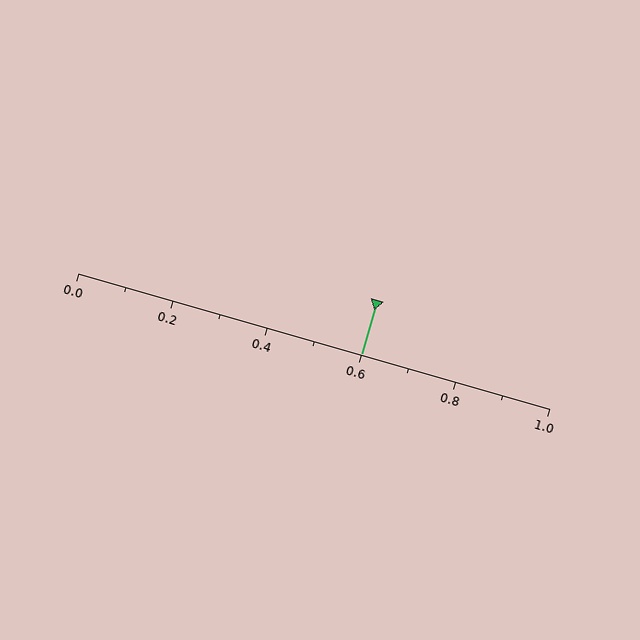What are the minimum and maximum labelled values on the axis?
The axis runs from 0.0 to 1.0.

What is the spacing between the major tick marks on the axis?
The major ticks are spaced 0.2 apart.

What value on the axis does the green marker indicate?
The marker indicates approximately 0.6.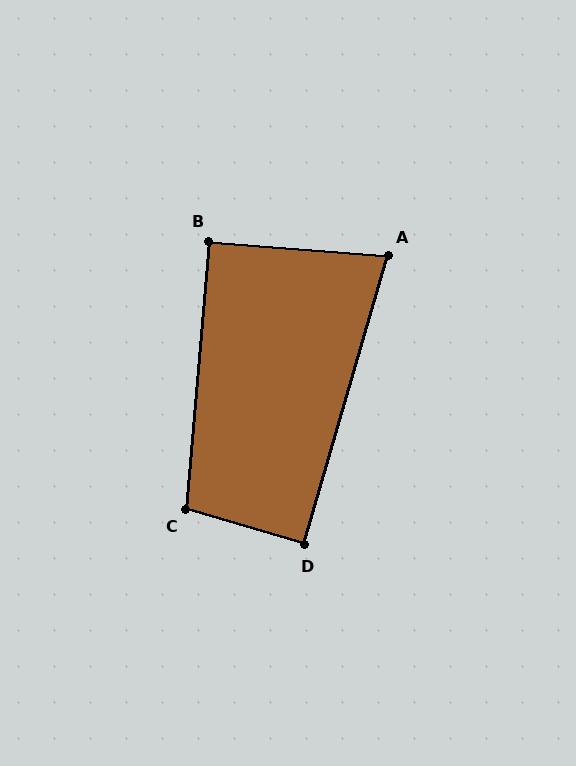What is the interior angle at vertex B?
Approximately 90 degrees (approximately right).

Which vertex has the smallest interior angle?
A, at approximately 78 degrees.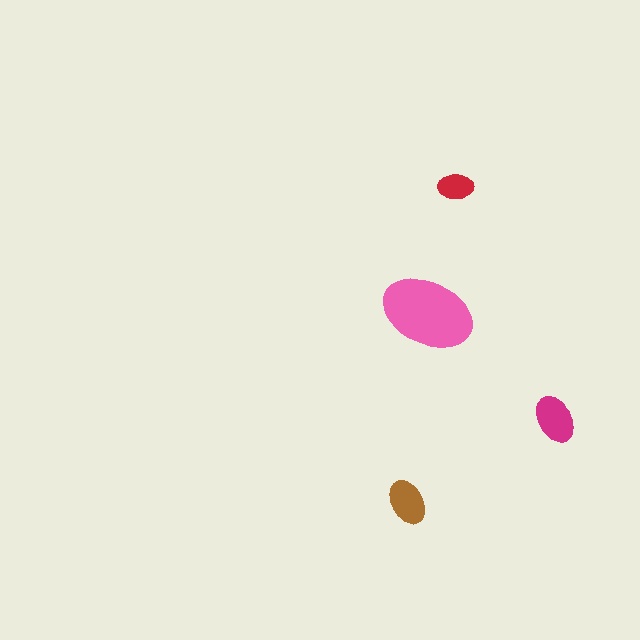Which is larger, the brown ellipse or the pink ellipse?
The pink one.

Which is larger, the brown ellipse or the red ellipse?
The brown one.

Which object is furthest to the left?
The brown ellipse is leftmost.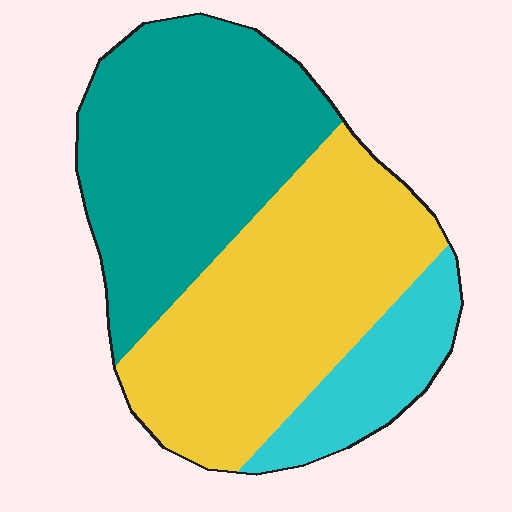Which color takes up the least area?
Cyan, at roughly 15%.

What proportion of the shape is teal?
Teal takes up between a quarter and a half of the shape.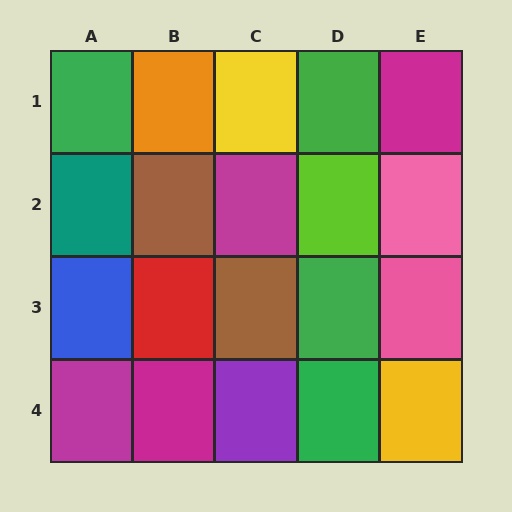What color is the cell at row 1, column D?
Green.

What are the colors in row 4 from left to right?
Magenta, magenta, purple, green, yellow.